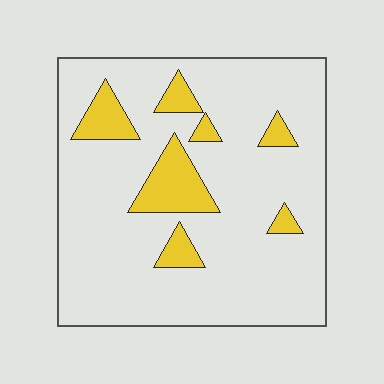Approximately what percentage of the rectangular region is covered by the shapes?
Approximately 15%.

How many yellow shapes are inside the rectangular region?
7.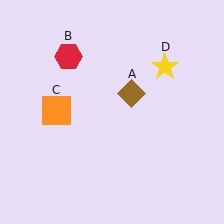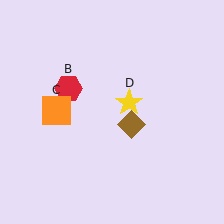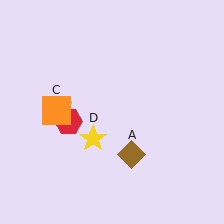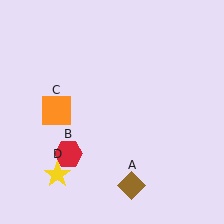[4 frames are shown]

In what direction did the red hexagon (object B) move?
The red hexagon (object B) moved down.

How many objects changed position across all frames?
3 objects changed position: brown diamond (object A), red hexagon (object B), yellow star (object D).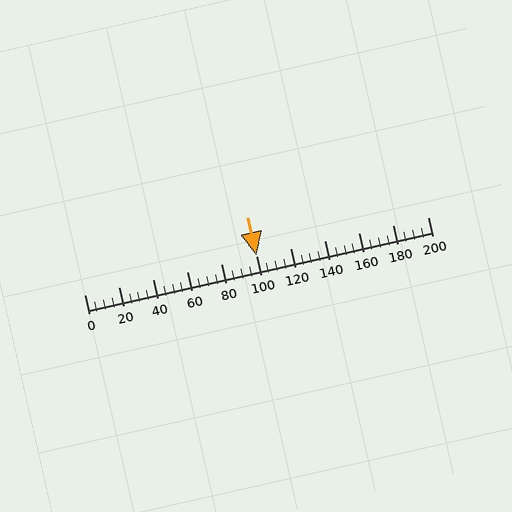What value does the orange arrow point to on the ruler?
The orange arrow points to approximately 100.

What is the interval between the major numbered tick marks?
The major tick marks are spaced 20 units apart.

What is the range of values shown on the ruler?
The ruler shows values from 0 to 200.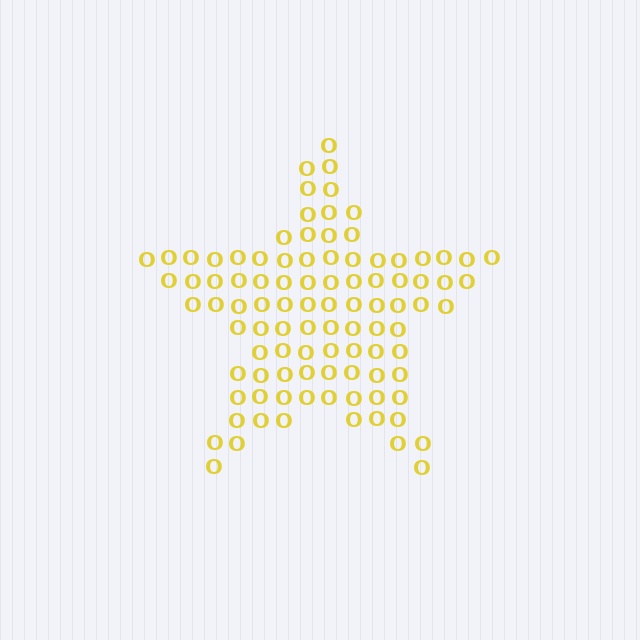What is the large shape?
The large shape is a star.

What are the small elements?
The small elements are letter O's.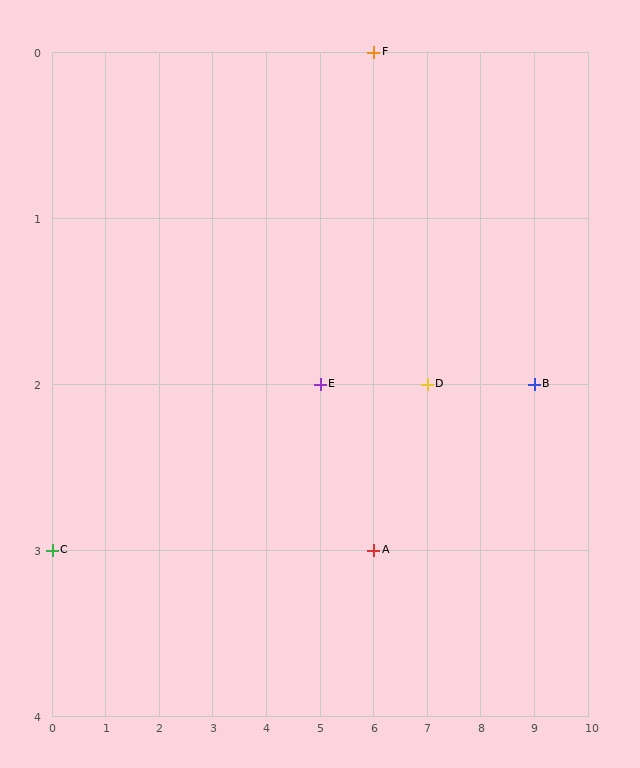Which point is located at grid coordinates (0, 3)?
Point C is at (0, 3).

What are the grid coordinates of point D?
Point D is at grid coordinates (7, 2).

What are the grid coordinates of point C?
Point C is at grid coordinates (0, 3).